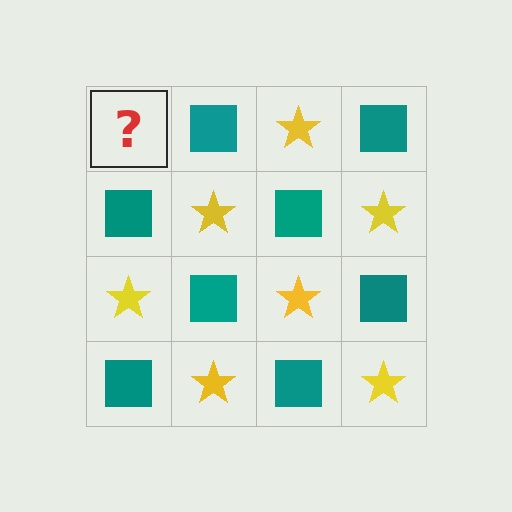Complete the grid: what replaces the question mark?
The question mark should be replaced with a yellow star.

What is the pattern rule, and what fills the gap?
The rule is that it alternates yellow star and teal square in a checkerboard pattern. The gap should be filled with a yellow star.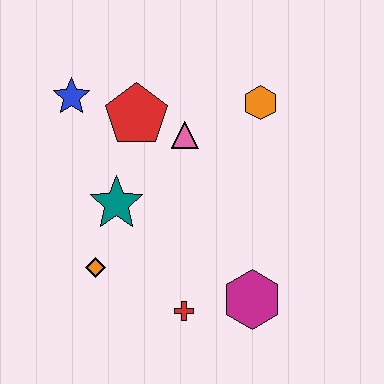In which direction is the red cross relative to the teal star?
The red cross is below the teal star.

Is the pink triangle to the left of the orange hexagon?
Yes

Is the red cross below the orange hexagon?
Yes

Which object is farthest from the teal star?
The orange hexagon is farthest from the teal star.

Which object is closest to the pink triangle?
The red pentagon is closest to the pink triangle.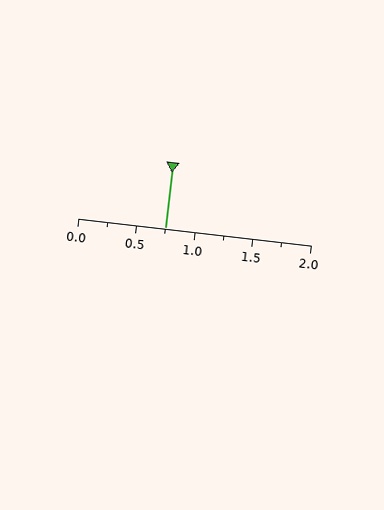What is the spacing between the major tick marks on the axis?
The major ticks are spaced 0.5 apart.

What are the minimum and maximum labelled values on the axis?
The axis runs from 0.0 to 2.0.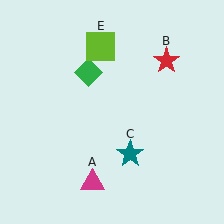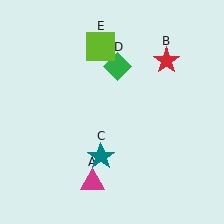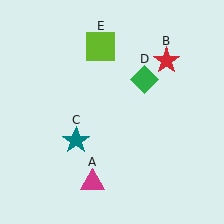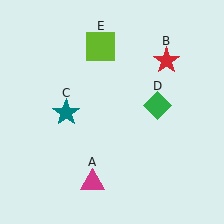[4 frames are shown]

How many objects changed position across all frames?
2 objects changed position: teal star (object C), green diamond (object D).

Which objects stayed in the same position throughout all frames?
Magenta triangle (object A) and red star (object B) and lime square (object E) remained stationary.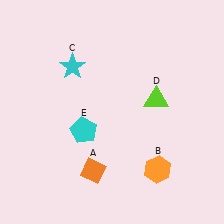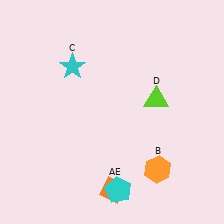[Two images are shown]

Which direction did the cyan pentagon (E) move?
The cyan pentagon (E) moved down.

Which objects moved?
The objects that moved are: the orange diamond (A), the cyan pentagon (E).